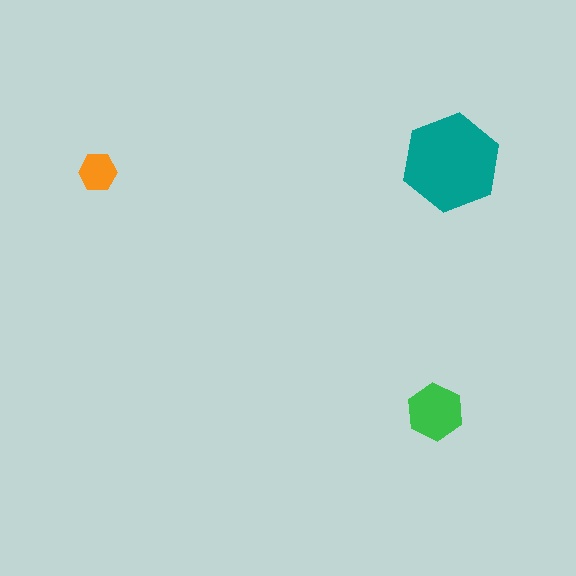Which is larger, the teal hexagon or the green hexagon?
The teal one.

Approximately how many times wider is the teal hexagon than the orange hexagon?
About 2.5 times wider.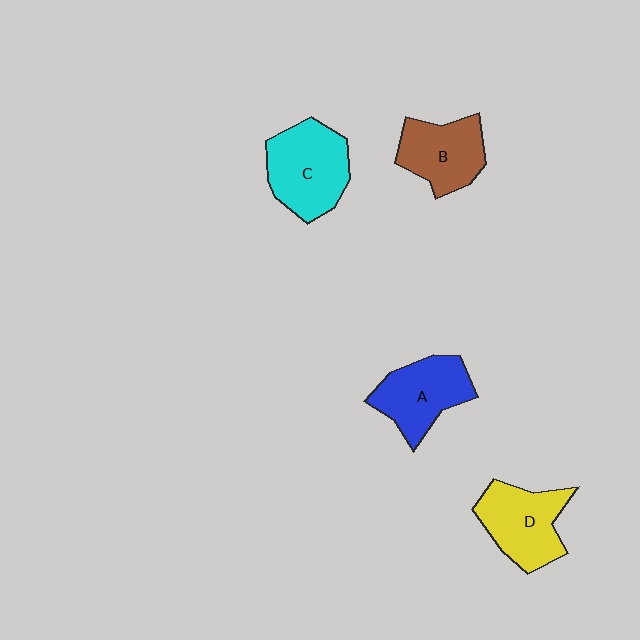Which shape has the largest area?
Shape C (cyan).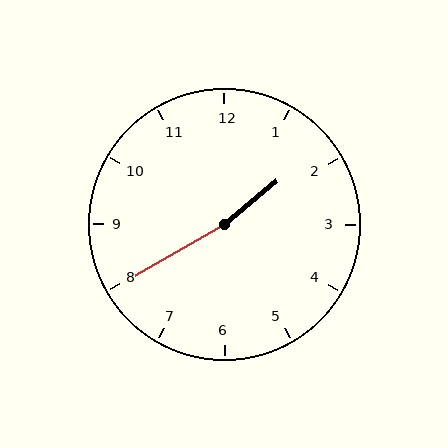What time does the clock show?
1:40.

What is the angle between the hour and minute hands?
Approximately 170 degrees.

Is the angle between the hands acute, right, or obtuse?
It is obtuse.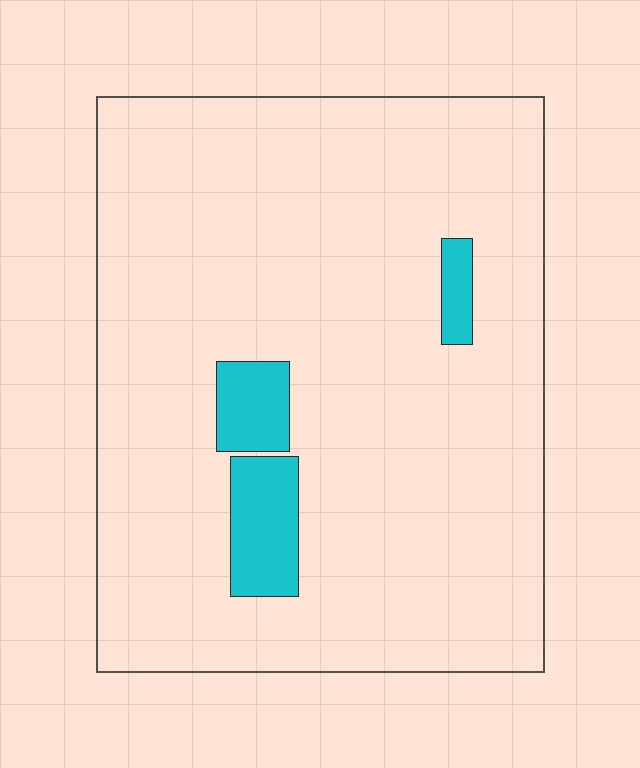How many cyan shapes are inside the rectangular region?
3.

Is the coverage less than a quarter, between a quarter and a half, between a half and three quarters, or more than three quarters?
Less than a quarter.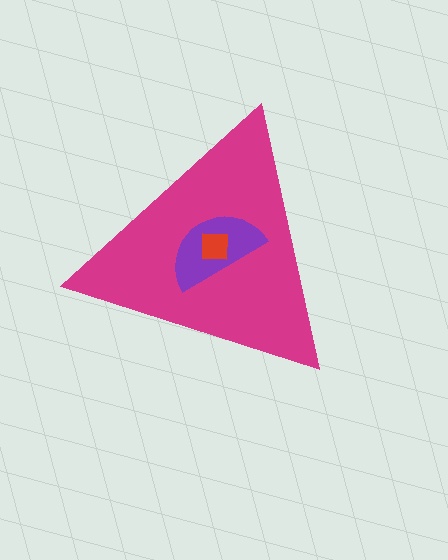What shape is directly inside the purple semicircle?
The red square.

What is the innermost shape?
The red square.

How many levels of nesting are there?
3.